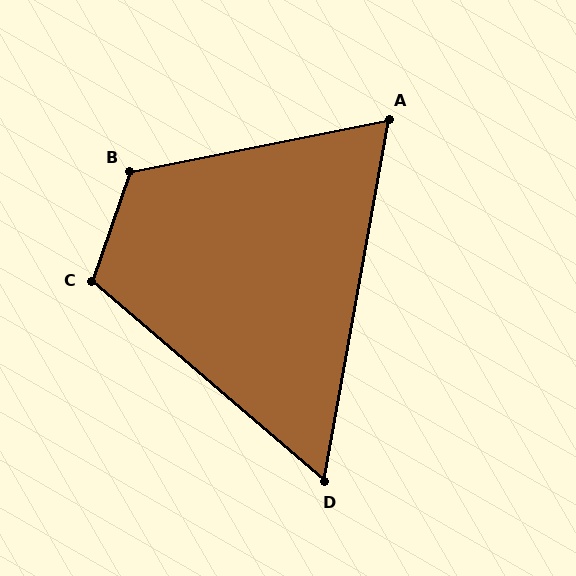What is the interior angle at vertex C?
Approximately 111 degrees (obtuse).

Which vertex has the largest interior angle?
B, at approximately 120 degrees.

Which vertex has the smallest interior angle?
D, at approximately 60 degrees.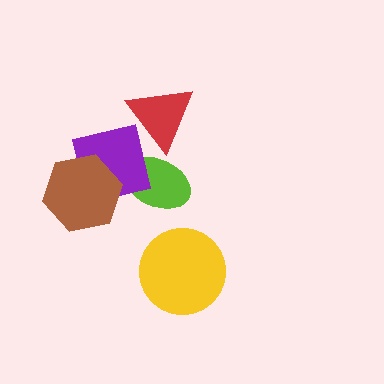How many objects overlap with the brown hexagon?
1 object overlaps with the brown hexagon.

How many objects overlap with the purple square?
3 objects overlap with the purple square.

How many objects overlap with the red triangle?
2 objects overlap with the red triangle.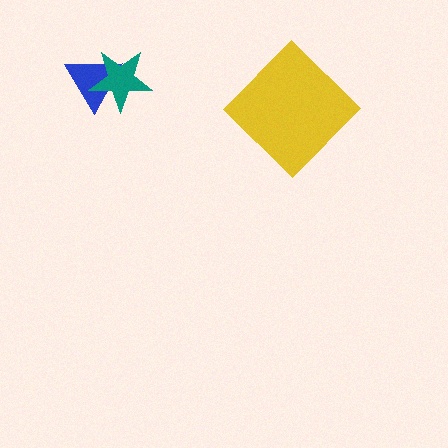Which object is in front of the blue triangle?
The teal star is in front of the blue triangle.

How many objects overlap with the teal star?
1 object overlaps with the teal star.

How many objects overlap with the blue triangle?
1 object overlaps with the blue triangle.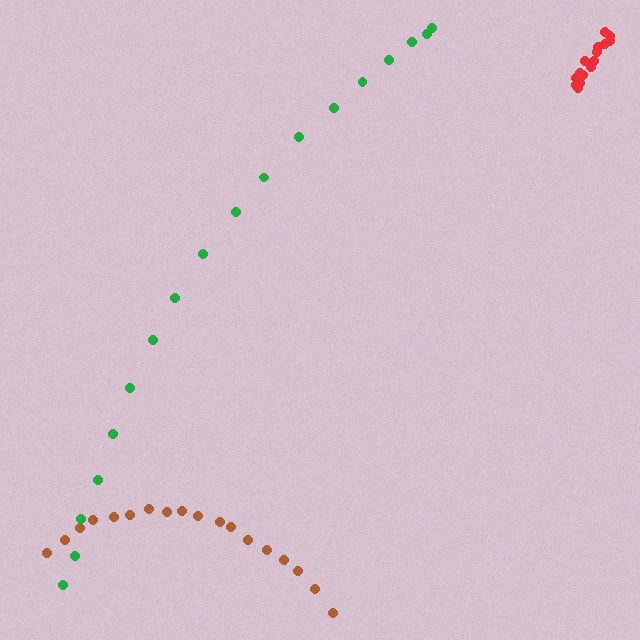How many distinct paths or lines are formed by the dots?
There are 3 distinct paths.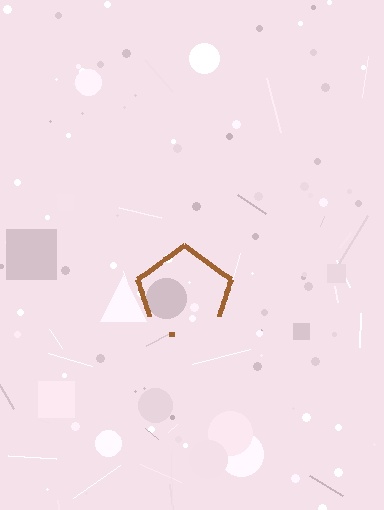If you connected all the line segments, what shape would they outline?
They would outline a pentagon.